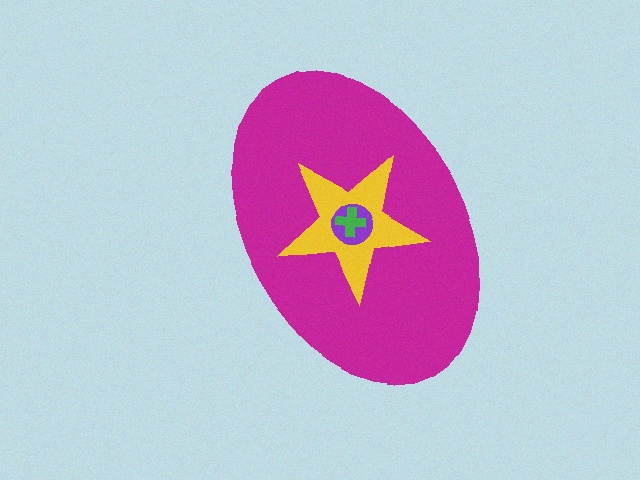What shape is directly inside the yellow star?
The purple circle.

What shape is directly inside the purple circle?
The green cross.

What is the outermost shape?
The magenta ellipse.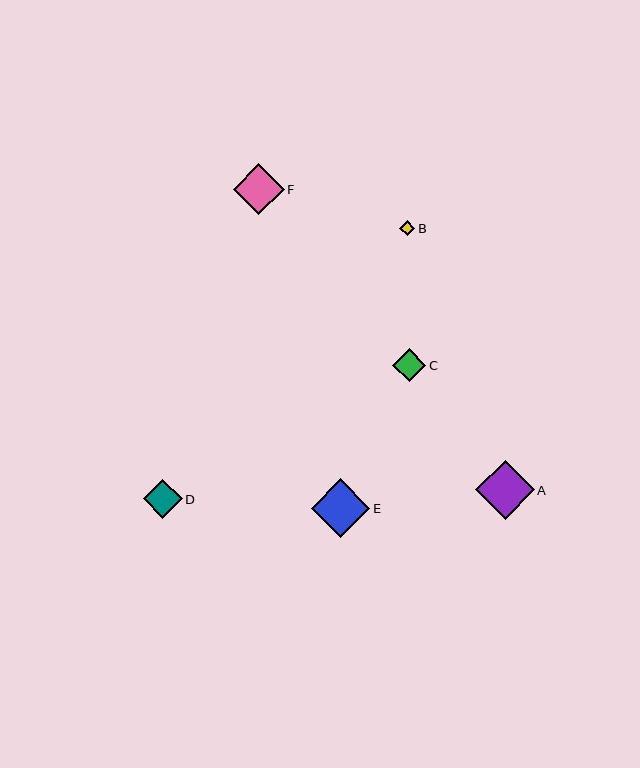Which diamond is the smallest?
Diamond B is the smallest with a size of approximately 15 pixels.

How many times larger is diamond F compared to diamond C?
Diamond F is approximately 1.6 times the size of diamond C.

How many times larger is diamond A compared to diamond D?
Diamond A is approximately 1.5 times the size of diamond D.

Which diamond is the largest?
Diamond A is the largest with a size of approximately 59 pixels.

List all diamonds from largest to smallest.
From largest to smallest: A, E, F, D, C, B.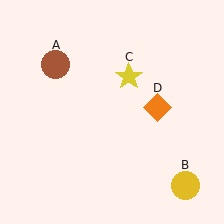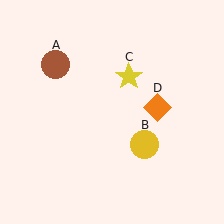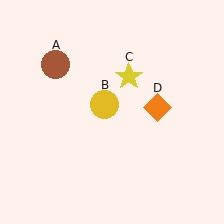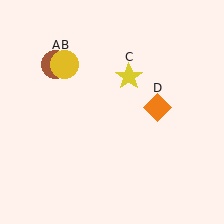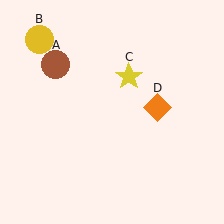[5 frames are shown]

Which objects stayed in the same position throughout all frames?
Brown circle (object A) and yellow star (object C) and orange diamond (object D) remained stationary.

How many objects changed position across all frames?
1 object changed position: yellow circle (object B).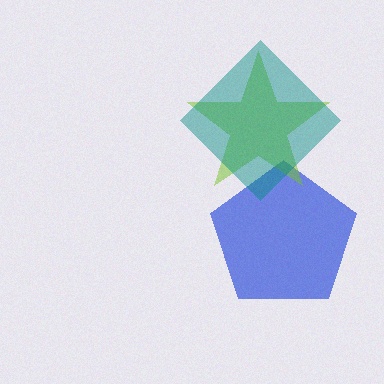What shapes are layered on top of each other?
The layered shapes are: a blue pentagon, a lime star, a teal diamond.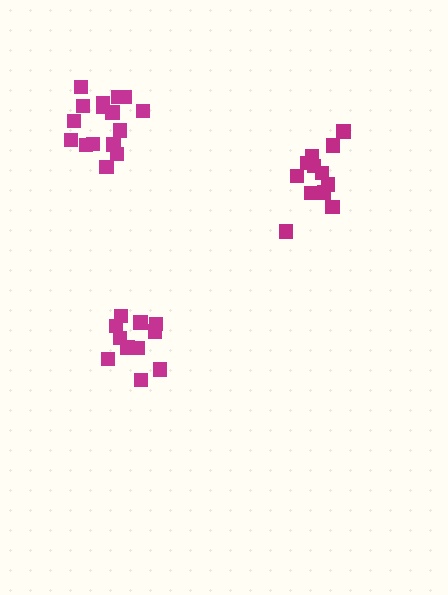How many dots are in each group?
Group 1: 11 dots, Group 2: 17 dots, Group 3: 12 dots (40 total).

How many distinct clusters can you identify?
There are 3 distinct clusters.